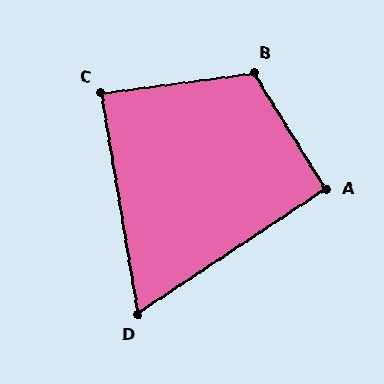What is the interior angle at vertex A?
Approximately 92 degrees (approximately right).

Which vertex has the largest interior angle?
B, at approximately 114 degrees.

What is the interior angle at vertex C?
Approximately 88 degrees (approximately right).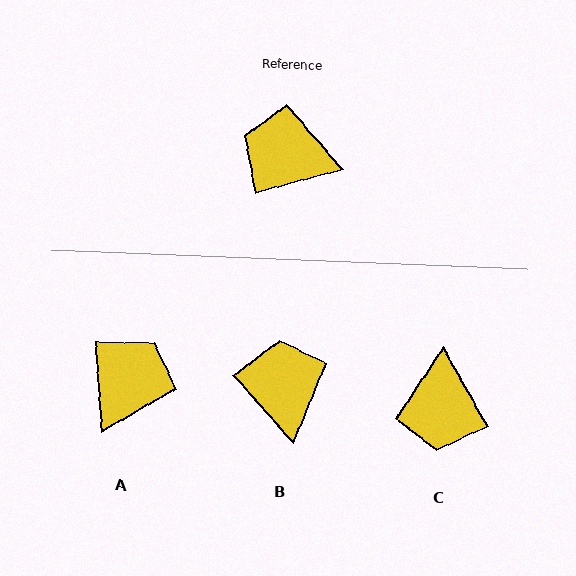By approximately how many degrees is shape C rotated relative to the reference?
Approximately 105 degrees counter-clockwise.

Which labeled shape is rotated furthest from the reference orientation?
C, about 105 degrees away.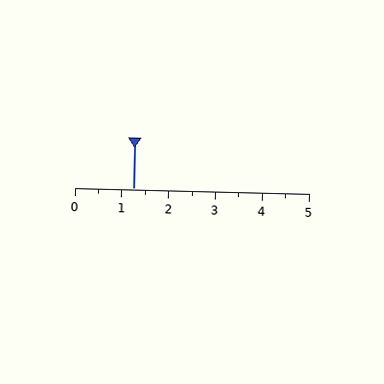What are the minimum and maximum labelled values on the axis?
The axis runs from 0 to 5.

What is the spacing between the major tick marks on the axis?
The major ticks are spaced 1 apart.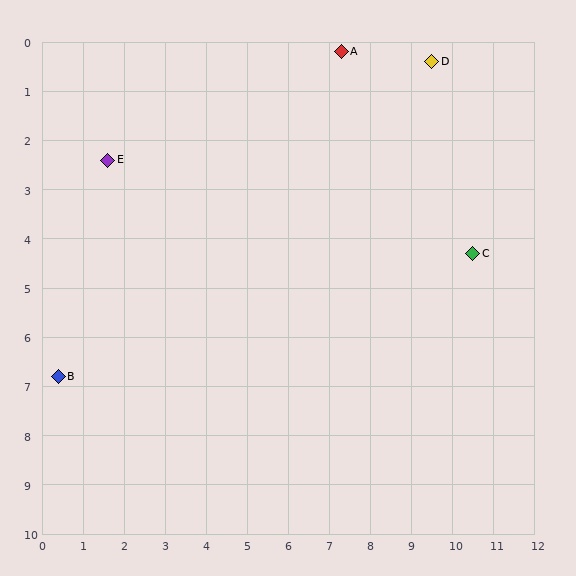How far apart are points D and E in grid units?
Points D and E are about 8.1 grid units apart.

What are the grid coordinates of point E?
Point E is at approximately (1.6, 2.4).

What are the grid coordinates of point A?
Point A is at approximately (7.3, 0.2).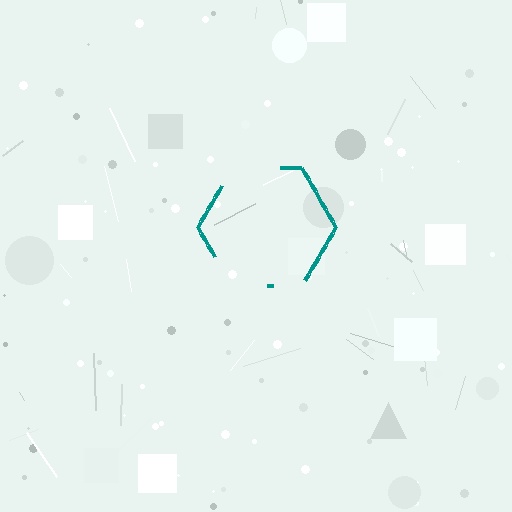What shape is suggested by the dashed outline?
The dashed outline suggests a hexagon.